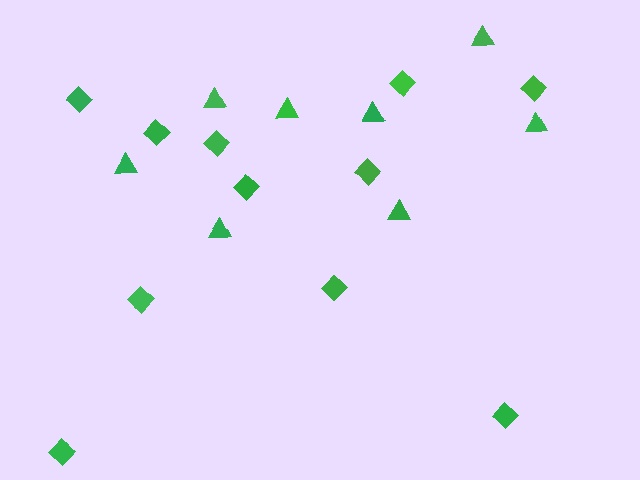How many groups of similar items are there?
There are 2 groups: one group of triangles (8) and one group of diamonds (11).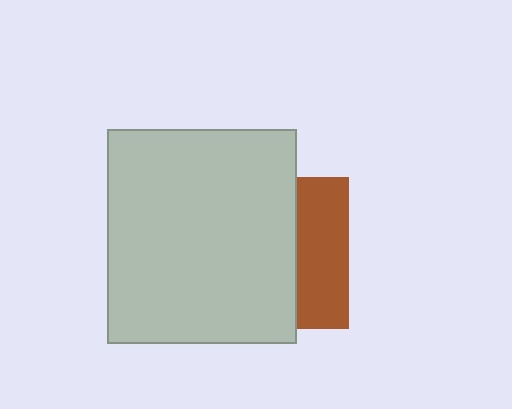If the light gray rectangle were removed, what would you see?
You would see the complete brown square.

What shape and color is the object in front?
The object in front is a light gray rectangle.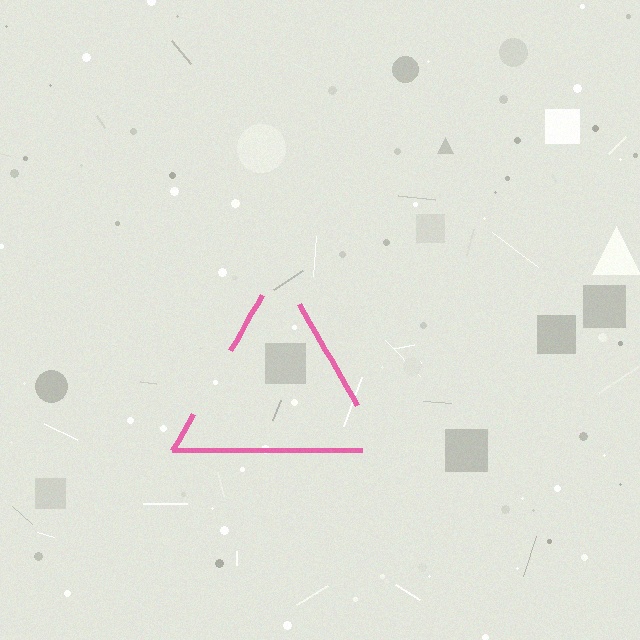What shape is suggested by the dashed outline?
The dashed outline suggests a triangle.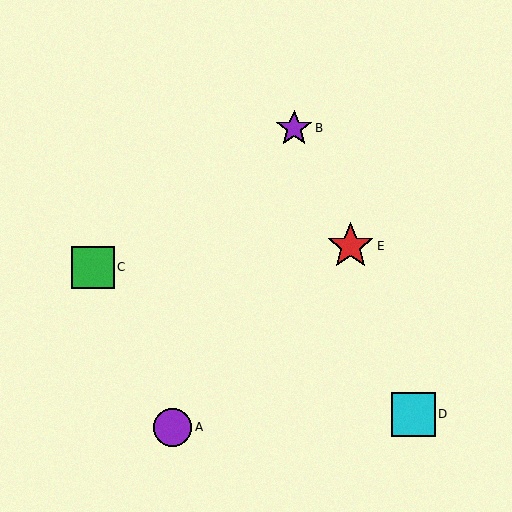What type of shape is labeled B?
Shape B is a purple star.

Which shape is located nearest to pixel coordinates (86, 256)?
The green square (labeled C) at (93, 267) is nearest to that location.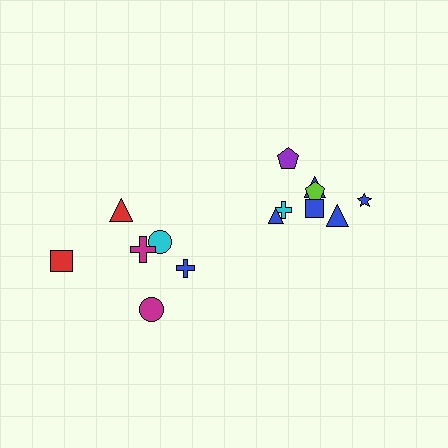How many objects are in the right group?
There are 8 objects.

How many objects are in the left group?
There are 6 objects.